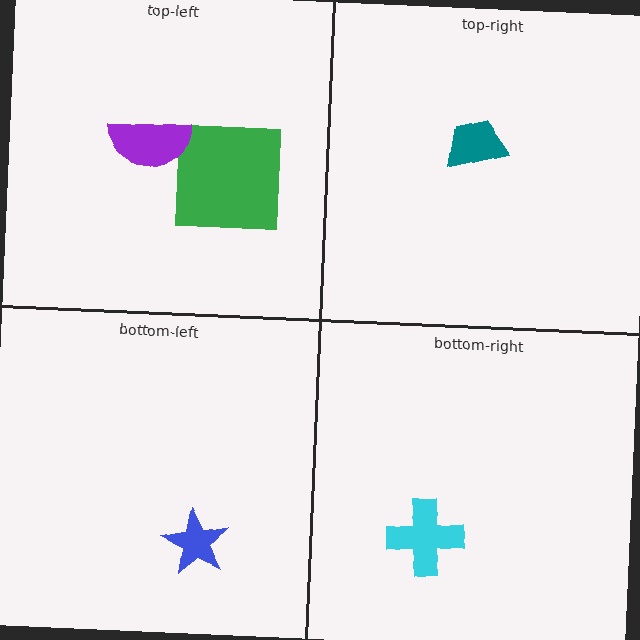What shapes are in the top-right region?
The teal trapezoid.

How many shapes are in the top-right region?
1.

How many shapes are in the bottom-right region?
1.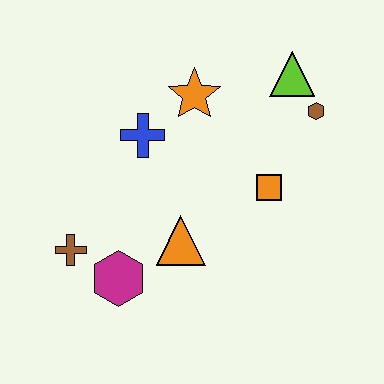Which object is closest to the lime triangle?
The brown hexagon is closest to the lime triangle.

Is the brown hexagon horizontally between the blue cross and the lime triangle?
No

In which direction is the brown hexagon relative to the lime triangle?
The brown hexagon is below the lime triangle.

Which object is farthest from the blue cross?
The brown hexagon is farthest from the blue cross.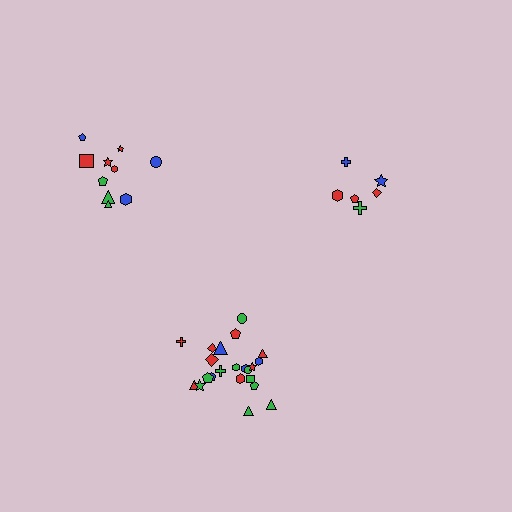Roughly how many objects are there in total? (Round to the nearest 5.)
Roughly 40 objects in total.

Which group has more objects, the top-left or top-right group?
The top-left group.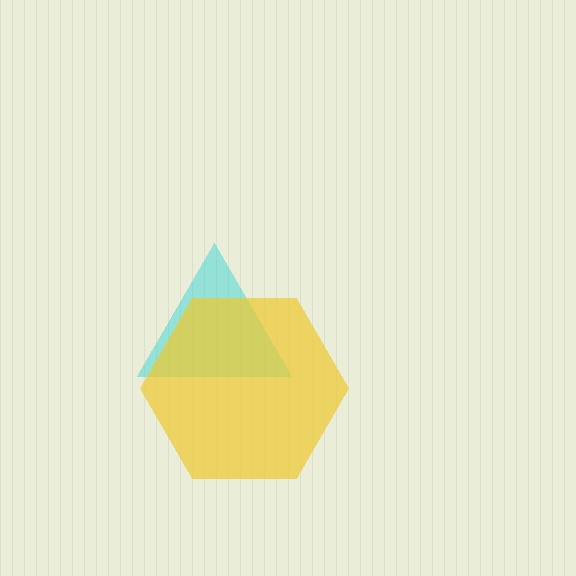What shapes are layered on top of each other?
The layered shapes are: a cyan triangle, a yellow hexagon.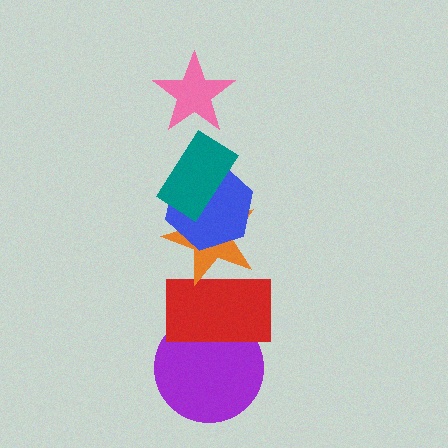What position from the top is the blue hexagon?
The blue hexagon is 3rd from the top.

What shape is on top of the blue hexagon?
The teal rectangle is on top of the blue hexagon.